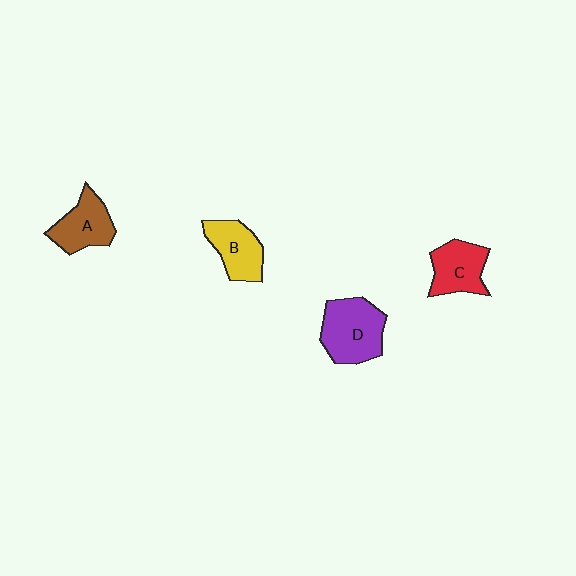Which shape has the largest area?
Shape D (purple).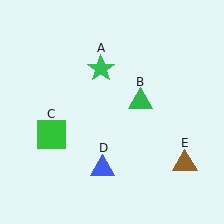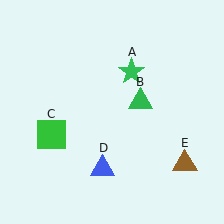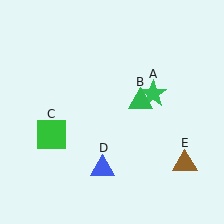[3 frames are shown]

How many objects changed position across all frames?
1 object changed position: green star (object A).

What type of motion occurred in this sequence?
The green star (object A) rotated clockwise around the center of the scene.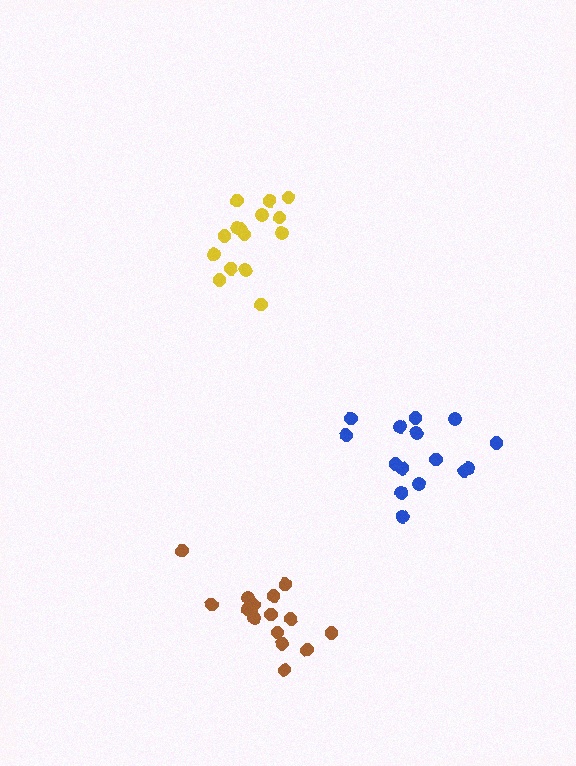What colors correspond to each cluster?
The clusters are colored: yellow, blue, brown.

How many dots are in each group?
Group 1: 15 dots, Group 2: 15 dots, Group 3: 16 dots (46 total).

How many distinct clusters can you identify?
There are 3 distinct clusters.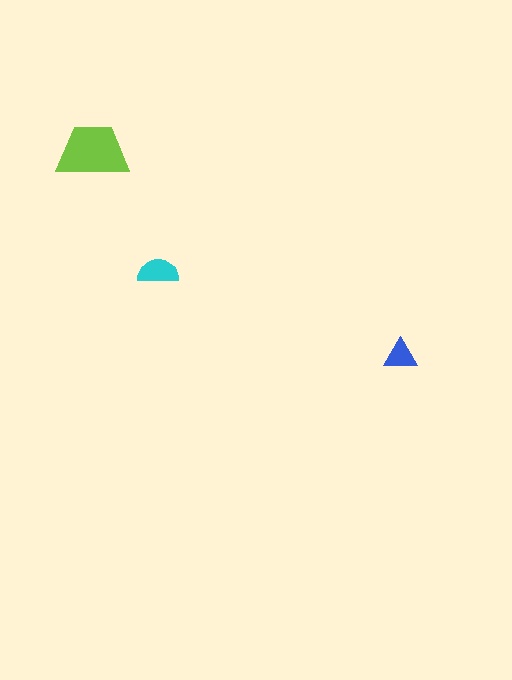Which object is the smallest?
The blue triangle.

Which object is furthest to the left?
The lime trapezoid is leftmost.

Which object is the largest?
The lime trapezoid.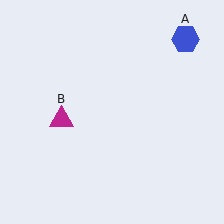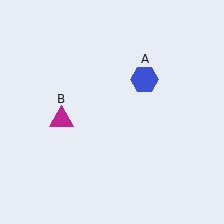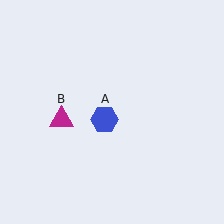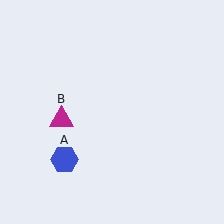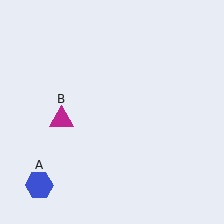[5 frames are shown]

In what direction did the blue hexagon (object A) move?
The blue hexagon (object A) moved down and to the left.